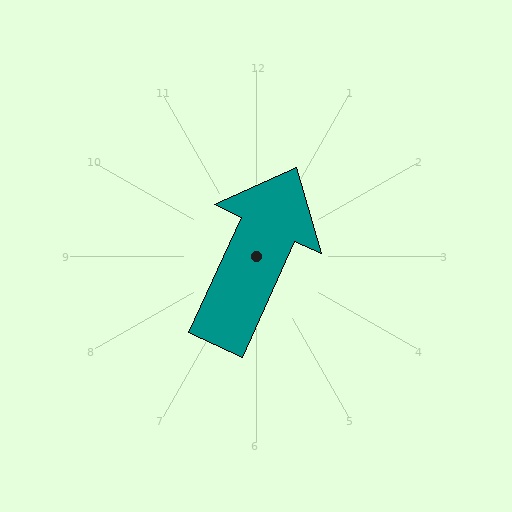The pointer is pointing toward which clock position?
Roughly 1 o'clock.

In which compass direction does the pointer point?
Northeast.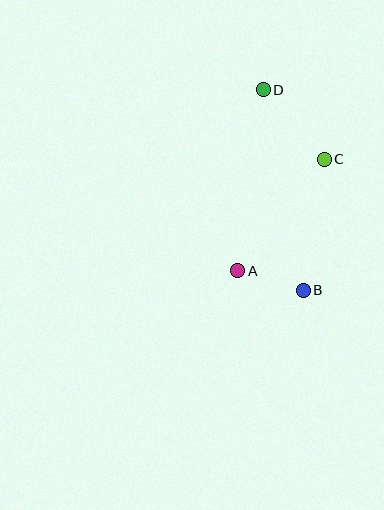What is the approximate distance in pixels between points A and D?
The distance between A and D is approximately 183 pixels.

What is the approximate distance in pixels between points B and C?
The distance between B and C is approximately 133 pixels.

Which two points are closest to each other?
Points A and B are closest to each other.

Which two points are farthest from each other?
Points B and D are farthest from each other.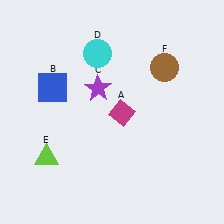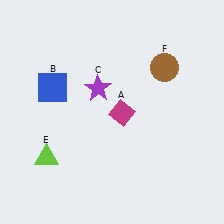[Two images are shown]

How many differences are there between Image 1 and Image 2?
There is 1 difference between the two images.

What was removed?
The cyan circle (D) was removed in Image 2.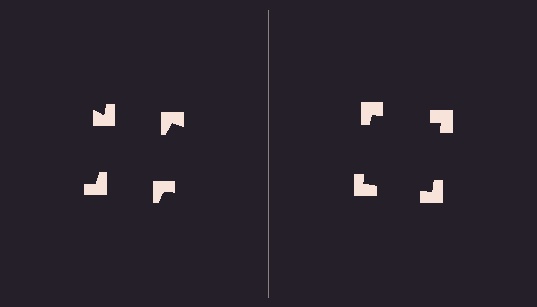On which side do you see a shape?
An illusory square appears on the right side. On the left side the wedge cuts are rotated, so no coherent shape forms.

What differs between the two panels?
The notched squares are positioned identically on both sides; only the wedge orientations differ. On the right they align to a square; on the left they are misaligned.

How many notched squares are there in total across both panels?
8 — 4 on each side.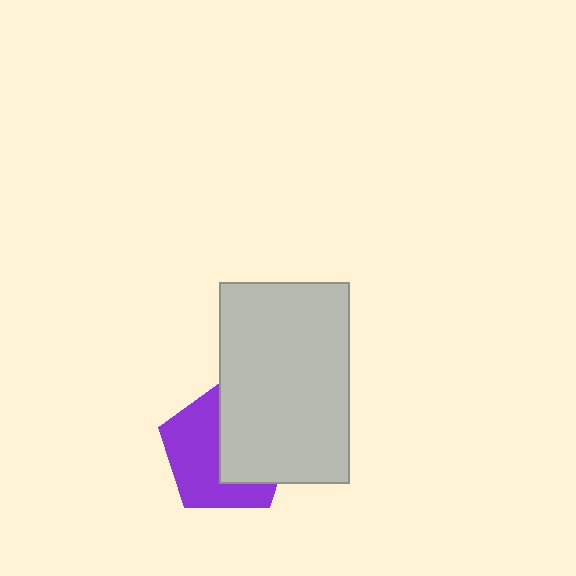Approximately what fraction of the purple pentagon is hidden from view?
Roughly 47% of the purple pentagon is hidden behind the light gray rectangle.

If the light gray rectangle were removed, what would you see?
You would see the complete purple pentagon.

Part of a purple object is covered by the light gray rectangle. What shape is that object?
It is a pentagon.